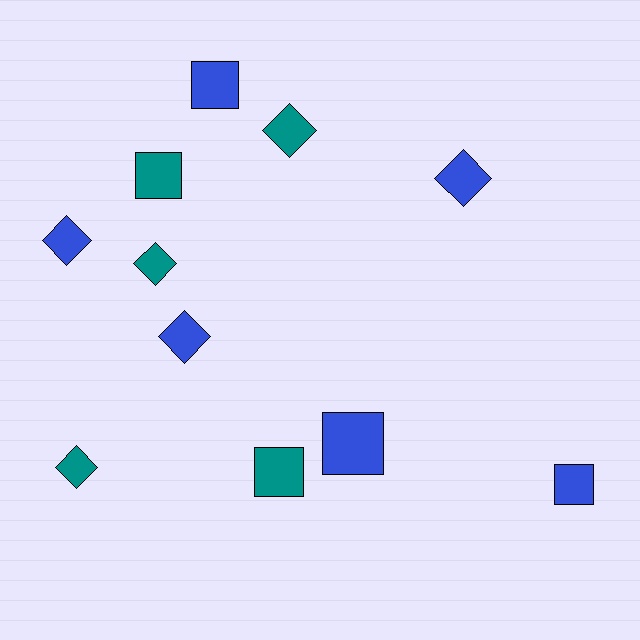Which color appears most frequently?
Blue, with 6 objects.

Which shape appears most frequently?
Diamond, with 6 objects.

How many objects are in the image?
There are 11 objects.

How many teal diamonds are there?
There are 3 teal diamonds.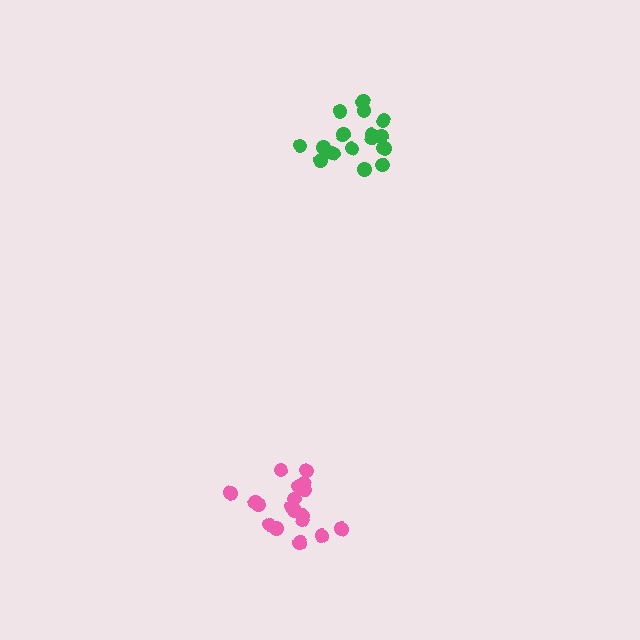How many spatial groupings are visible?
There are 2 spatial groupings.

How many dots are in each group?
Group 1: 17 dots, Group 2: 19 dots (36 total).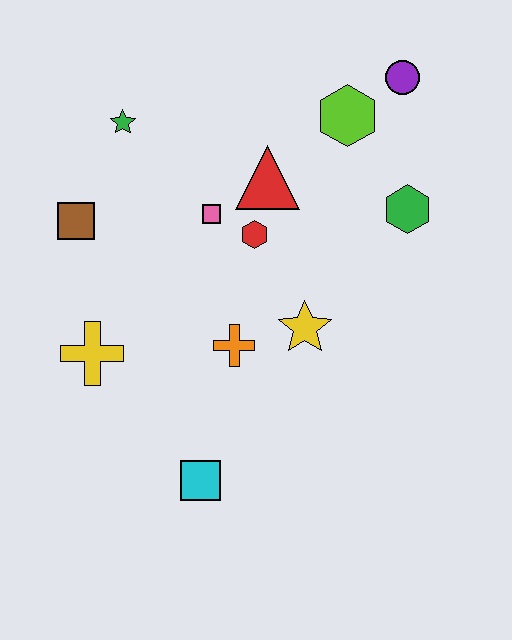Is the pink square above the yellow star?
Yes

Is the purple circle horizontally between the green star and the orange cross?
No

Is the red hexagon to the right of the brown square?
Yes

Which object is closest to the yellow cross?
The brown square is closest to the yellow cross.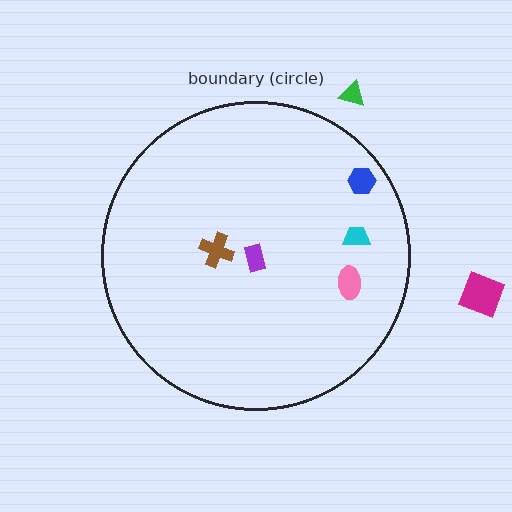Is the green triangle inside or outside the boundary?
Outside.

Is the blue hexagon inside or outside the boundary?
Inside.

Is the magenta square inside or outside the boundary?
Outside.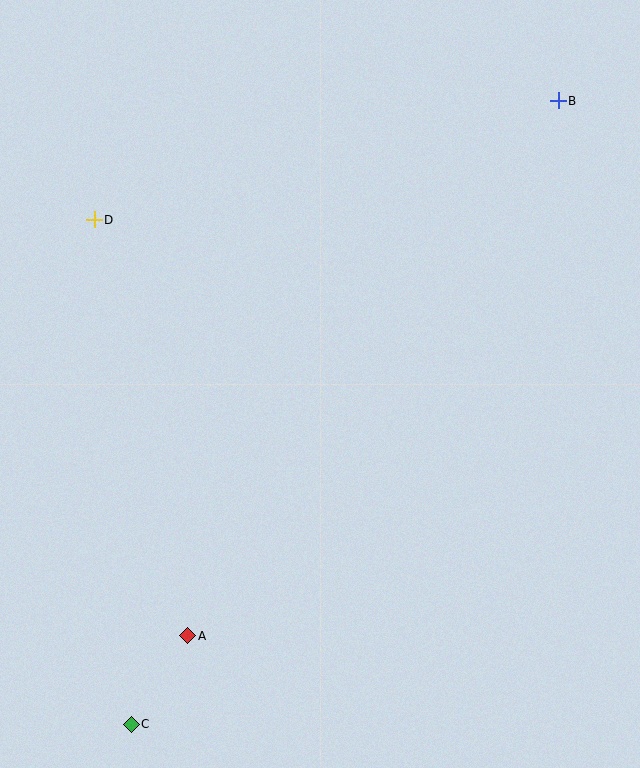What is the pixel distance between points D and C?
The distance between D and C is 506 pixels.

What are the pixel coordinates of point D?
Point D is at (94, 220).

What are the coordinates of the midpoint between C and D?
The midpoint between C and D is at (113, 472).